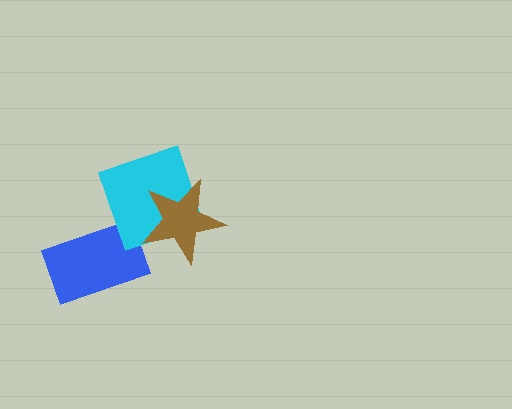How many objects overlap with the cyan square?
1 object overlaps with the cyan square.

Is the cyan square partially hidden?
Yes, it is partially covered by another shape.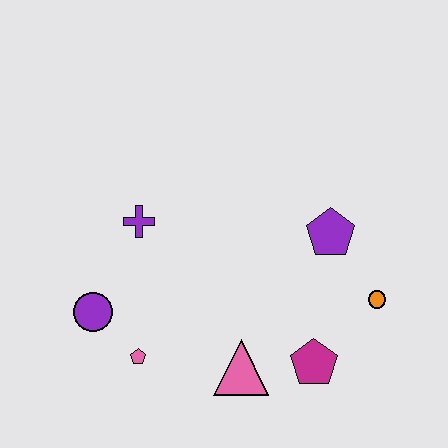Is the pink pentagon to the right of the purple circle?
Yes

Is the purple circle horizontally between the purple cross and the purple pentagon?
No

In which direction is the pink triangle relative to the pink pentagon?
The pink triangle is to the right of the pink pentagon.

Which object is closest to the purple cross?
The purple circle is closest to the purple cross.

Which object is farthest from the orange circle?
The purple circle is farthest from the orange circle.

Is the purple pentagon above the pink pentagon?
Yes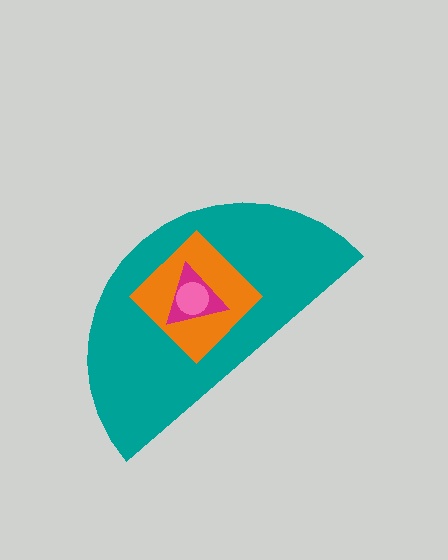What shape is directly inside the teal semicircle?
The orange diamond.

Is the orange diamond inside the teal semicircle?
Yes.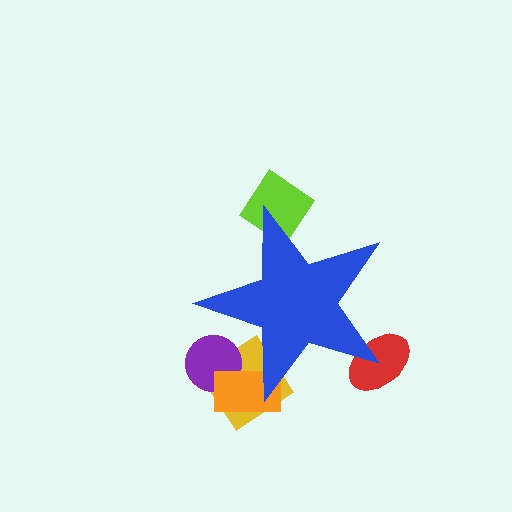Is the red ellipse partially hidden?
Yes, the red ellipse is partially hidden behind the blue star.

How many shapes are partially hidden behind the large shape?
5 shapes are partially hidden.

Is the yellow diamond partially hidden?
Yes, the yellow diamond is partially hidden behind the blue star.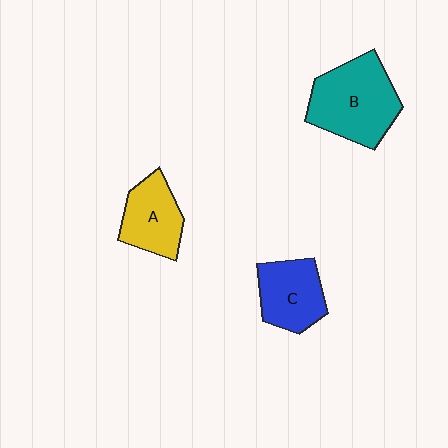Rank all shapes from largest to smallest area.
From largest to smallest: B (teal), C (blue), A (yellow).